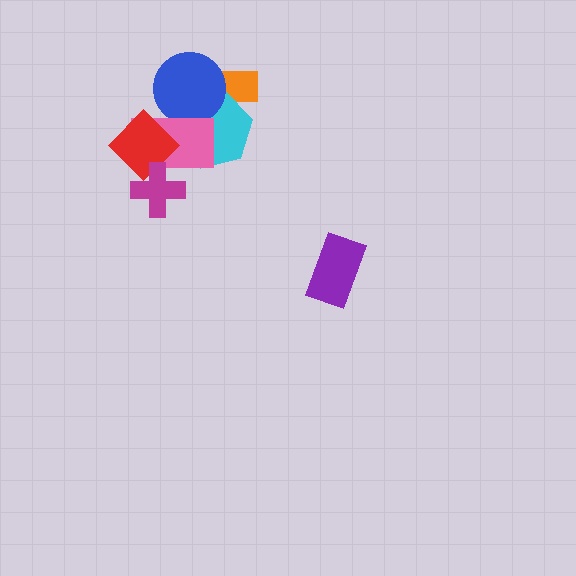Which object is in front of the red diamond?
The magenta cross is in front of the red diamond.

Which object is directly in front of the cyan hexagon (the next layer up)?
The blue circle is directly in front of the cyan hexagon.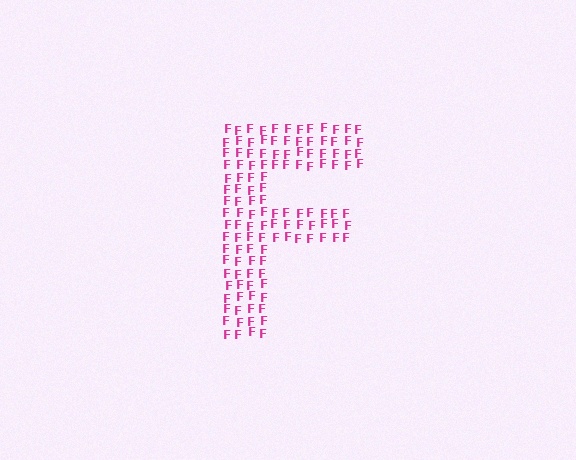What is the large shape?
The large shape is the letter F.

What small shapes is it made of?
It is made of small letter F's.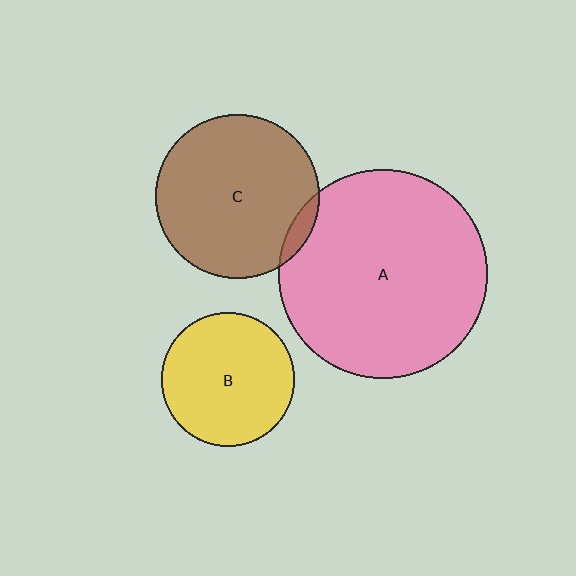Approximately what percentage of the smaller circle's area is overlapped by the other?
Approximately 5%.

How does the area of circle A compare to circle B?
Approximately 2.4 times.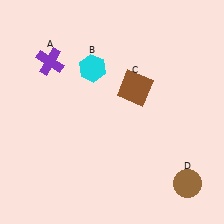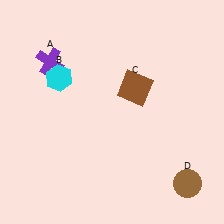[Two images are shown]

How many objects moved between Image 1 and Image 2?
1 object moved between the two images.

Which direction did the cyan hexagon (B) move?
The cyan hexagon (B) moved left.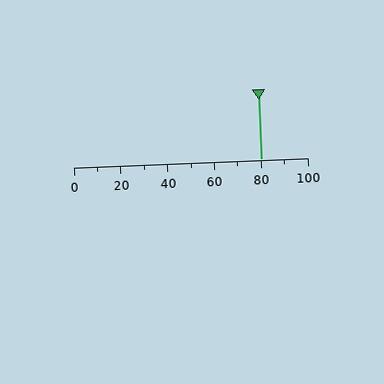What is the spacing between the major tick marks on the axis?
The major ticks are spaced 20 apart.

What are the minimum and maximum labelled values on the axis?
The axis runs from 0 to 100.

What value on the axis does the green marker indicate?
The marker indicates approximately 80.